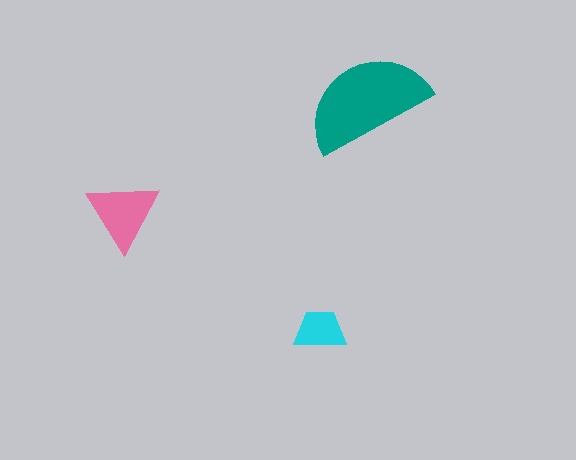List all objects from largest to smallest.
The teal semicircle, the pink triangle, the cyan trapezoid.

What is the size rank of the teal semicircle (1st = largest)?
1st.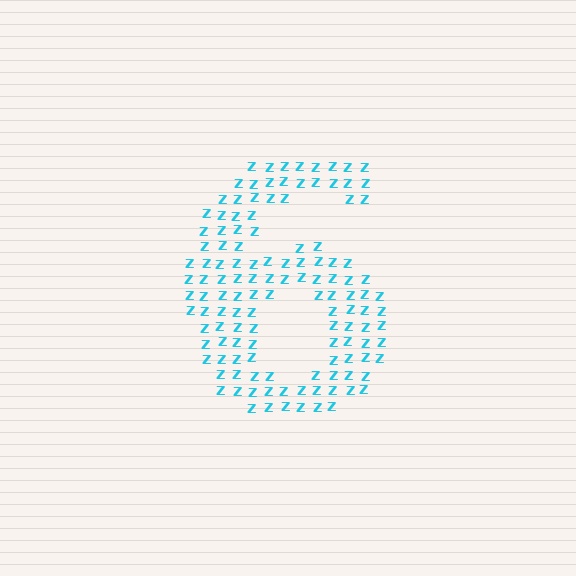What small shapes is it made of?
It is made of small letter Z's.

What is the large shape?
The large shape is the digit 6.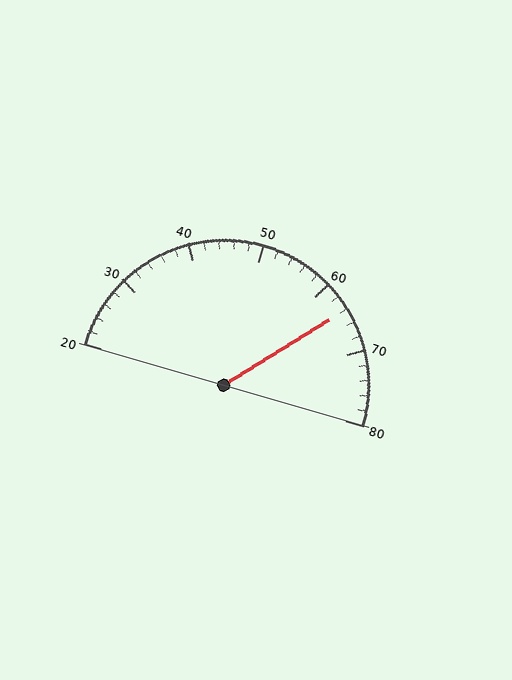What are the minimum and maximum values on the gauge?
The gauge ranges from 20 to 80.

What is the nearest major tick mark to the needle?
The nearest major tick mark is 60.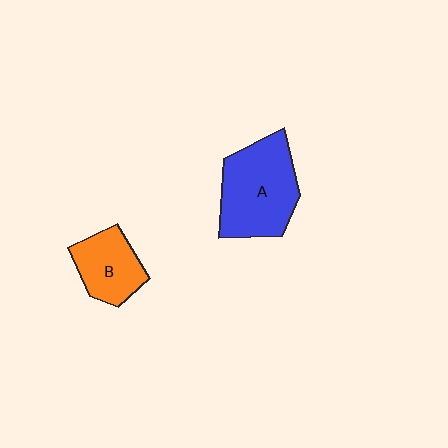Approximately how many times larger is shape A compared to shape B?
Approximately 1.7 times.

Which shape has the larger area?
Shape A (blue).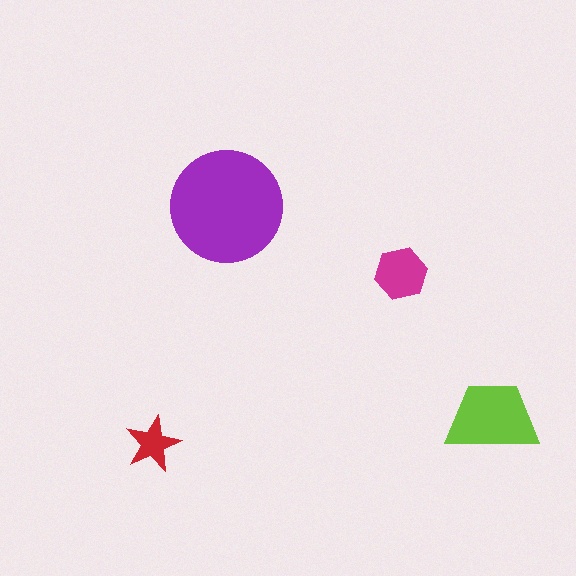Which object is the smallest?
The red star.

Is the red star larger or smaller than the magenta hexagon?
Smaller.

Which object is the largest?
The purple circle.